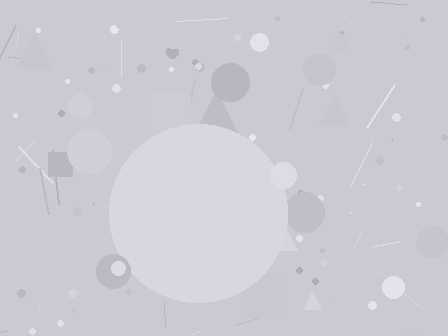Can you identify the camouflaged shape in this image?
The camouflaged shape is a circle.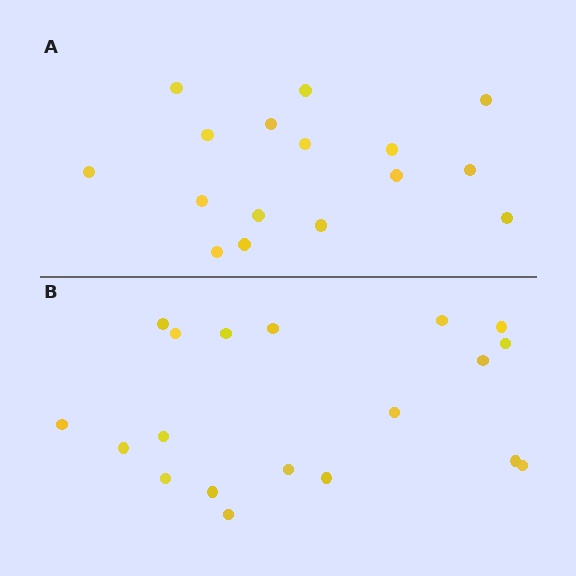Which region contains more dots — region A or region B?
Region B (the bottom region) has more dots.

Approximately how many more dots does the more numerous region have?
Region B has just a few more — roughly 2 or 3 more dots than region A.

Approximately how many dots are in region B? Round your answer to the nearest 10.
About 20 dots. (The exact count is 19, which rounds to 20.)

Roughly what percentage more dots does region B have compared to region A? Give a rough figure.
About 20% more.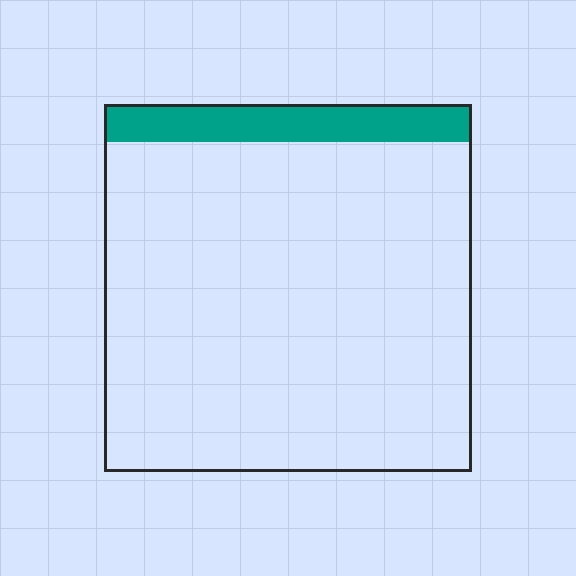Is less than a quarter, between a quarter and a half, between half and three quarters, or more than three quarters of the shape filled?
Less than a quarter.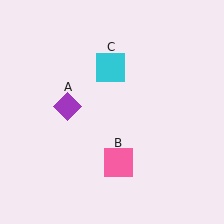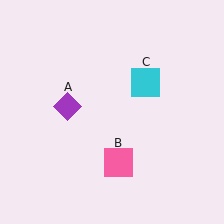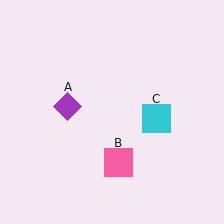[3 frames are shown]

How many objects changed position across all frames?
1 object changed position: cyan square (object C).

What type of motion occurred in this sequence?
The cyan square (object C) rotated clockwise around the center of the scene.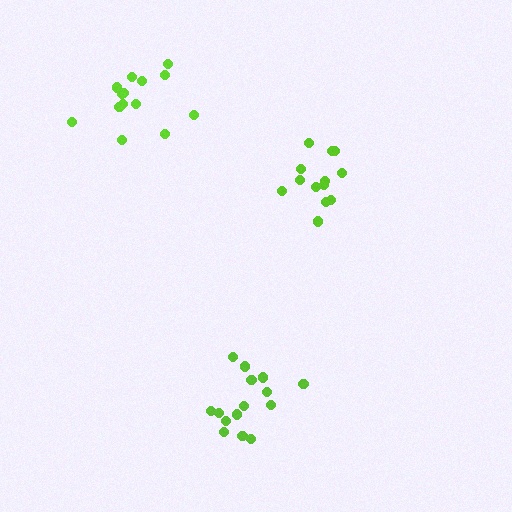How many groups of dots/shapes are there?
There are 3 groups.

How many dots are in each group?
Group 1: 15 dots, Group 2: 13 dots, Group 3: 14 dots (42 total).